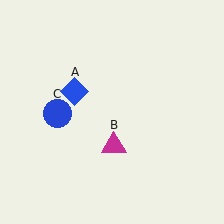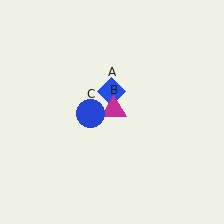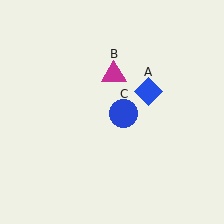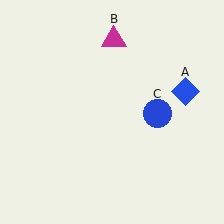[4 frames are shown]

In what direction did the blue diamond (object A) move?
The blue diamond (object A) moved right.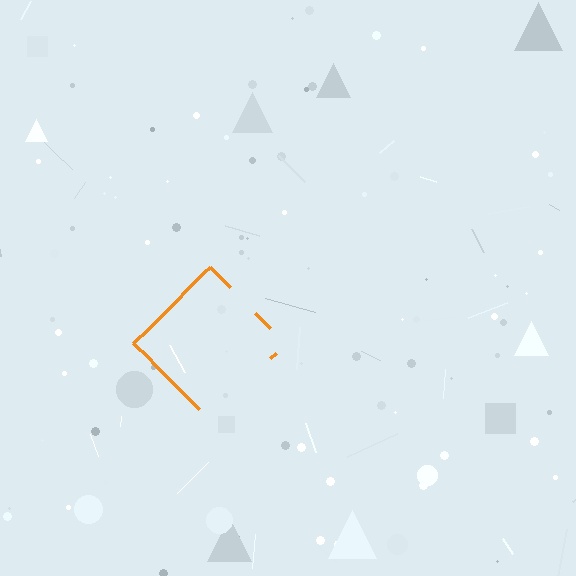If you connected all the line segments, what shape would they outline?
They would outline a diamond.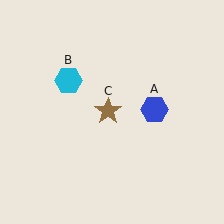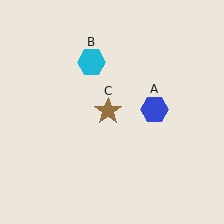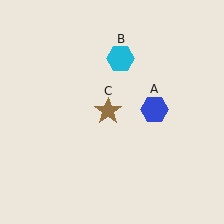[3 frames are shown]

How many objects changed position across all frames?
1 object changed position: cyan hexagon (object B).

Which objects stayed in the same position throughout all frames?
Blue hexagon (object A) and brown star (object C) remained stationary.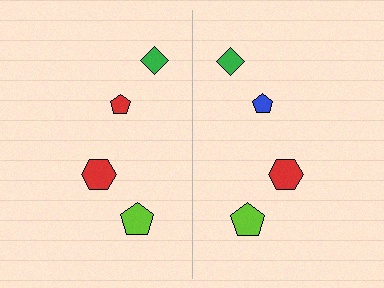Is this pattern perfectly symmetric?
No, the pattern is not perfectly symmetric. The blue pentagon on the right side breaks the symmetry — its mirror counterpart is red.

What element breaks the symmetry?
The blue pentagon on the right side breaks the symmetry — its mirror counterpart is red.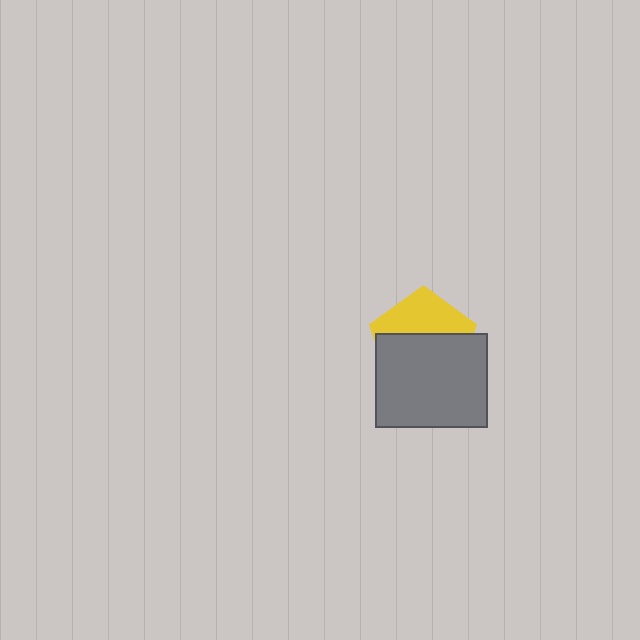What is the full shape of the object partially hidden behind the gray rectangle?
The partially hidden object is a yellow pentagon.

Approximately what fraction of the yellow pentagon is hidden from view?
Roughly 60% of the yellow pentagon is hidden behind the gray rectangle.